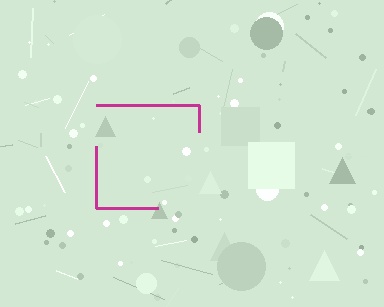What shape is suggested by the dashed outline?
The dashed outline suggests a square.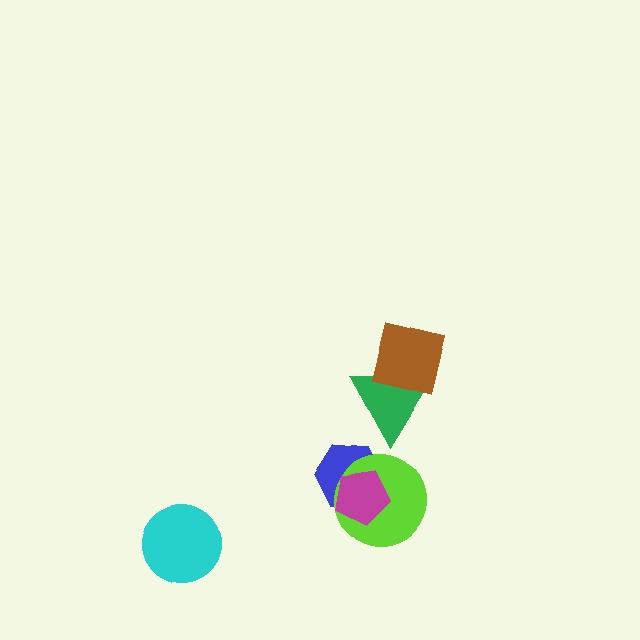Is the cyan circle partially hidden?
No, no other shape covers it.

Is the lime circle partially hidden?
Yes, it is partially covered by another shape.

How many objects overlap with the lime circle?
2 objects overlap with the lime circle.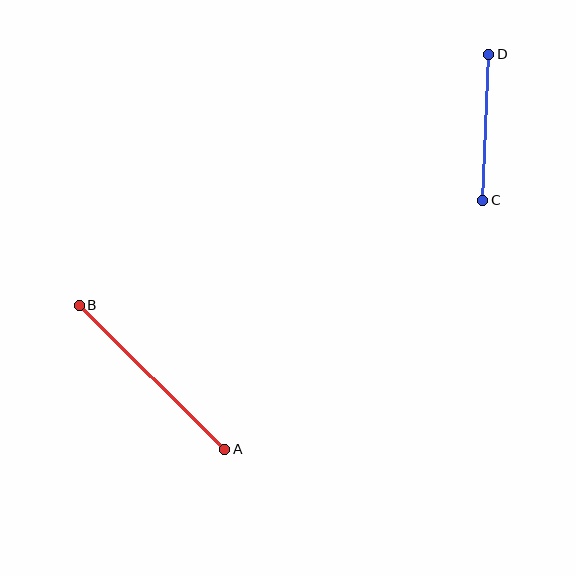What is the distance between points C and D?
The distance is approximately 146 pixels.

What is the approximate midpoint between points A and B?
The midpoint is at approximately (152, 377) pixels.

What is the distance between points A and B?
The distance is approximately 205 pixels.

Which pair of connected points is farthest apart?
Points A and B are farthest apart.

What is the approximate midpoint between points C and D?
The midpoint is at approximately (486, 127) pixels.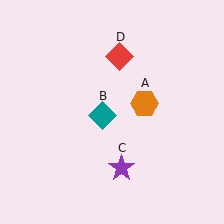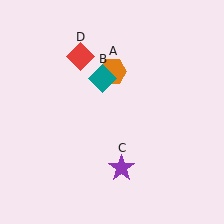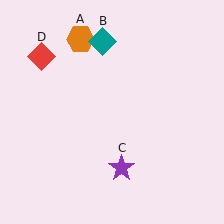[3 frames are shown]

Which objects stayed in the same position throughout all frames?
Purple star (object C) remained stationary.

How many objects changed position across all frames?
3 objects changed position: orange hexagon (object A), teal diamond (object B), red diamond (object D).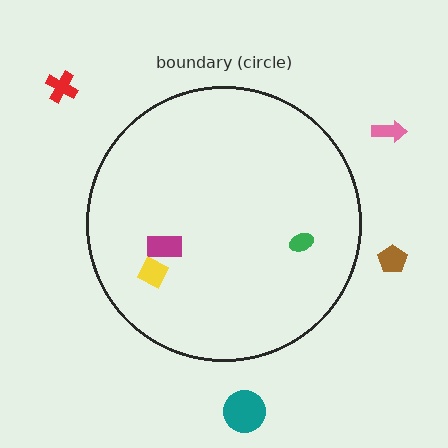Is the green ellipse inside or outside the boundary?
Inside.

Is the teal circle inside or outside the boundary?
Outside.